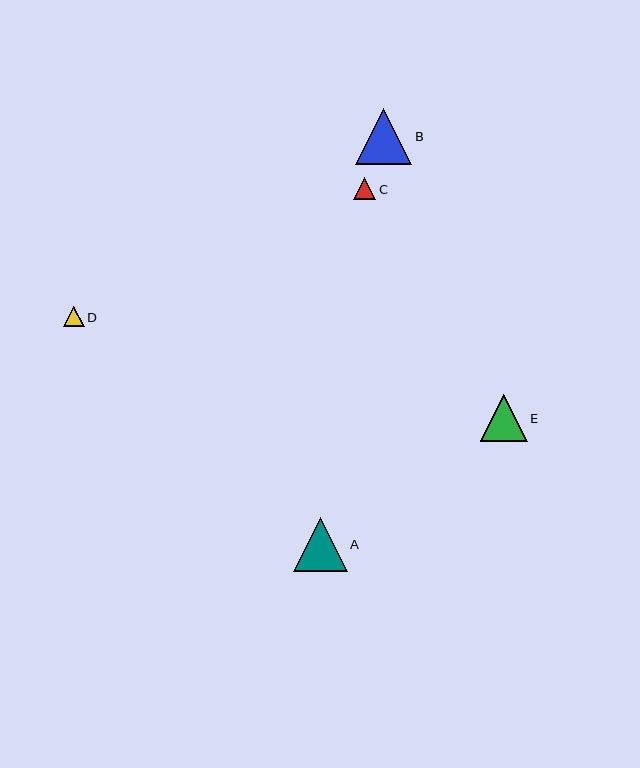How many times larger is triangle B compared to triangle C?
Triangle B is approximately 2.5 times the size of triangle C.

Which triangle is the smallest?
Triangle D is the smallest with a size of approximately 20 pixels.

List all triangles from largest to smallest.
From largest to smallest: B, A, E, C, D.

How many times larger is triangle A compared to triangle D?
Triangle A is approximately 2.7 times the size of triangle D.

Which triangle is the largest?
Triangle B is the largest with a size of approximately 56 pixels.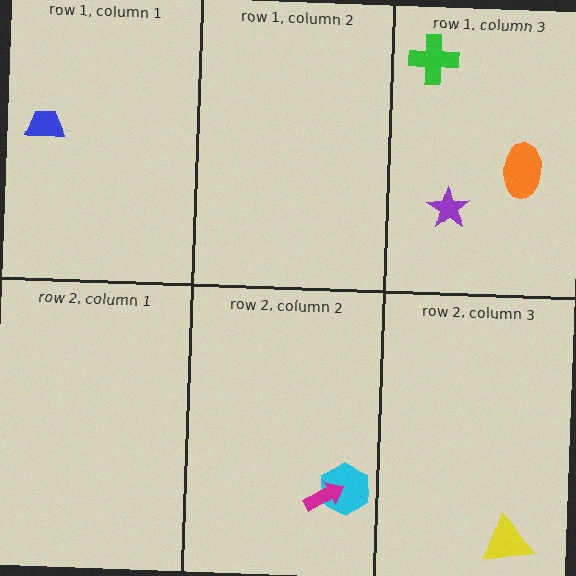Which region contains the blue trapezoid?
The row 1, column 1 region.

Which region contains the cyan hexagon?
The row 2, column 2 region.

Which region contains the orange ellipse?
The row 1, column 3 region.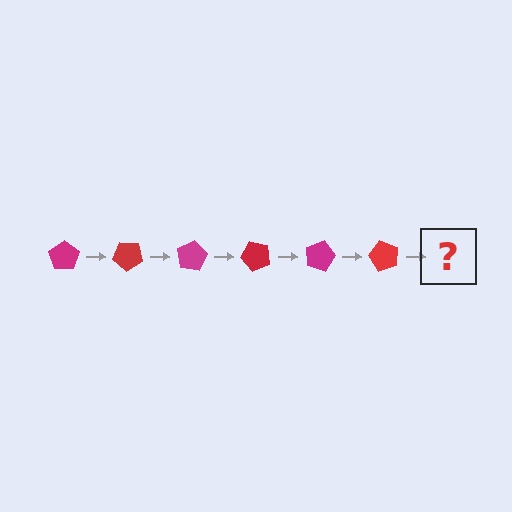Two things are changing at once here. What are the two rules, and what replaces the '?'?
The two rules are that it rotates 40 degrees each step and the color cycles through magenta and red. The '?' should be a magenta pentagon, rotated 240 degrees from the start.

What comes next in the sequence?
The next element should be a magenta pentagon, rotated 240 degrees from the start.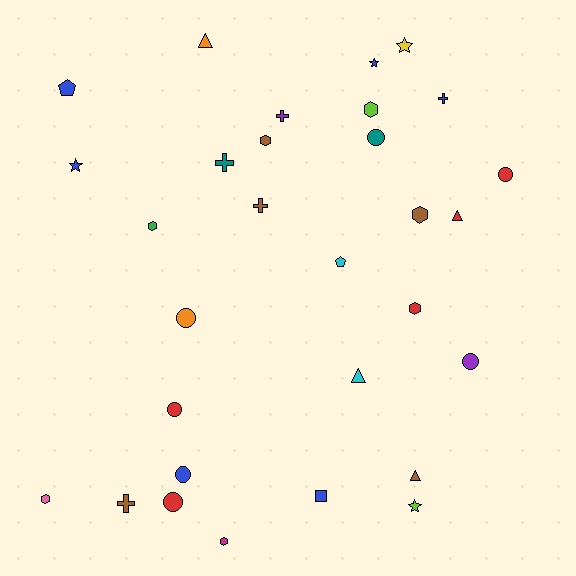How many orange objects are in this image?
There are 2 orange objects.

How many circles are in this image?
There are 7 circles.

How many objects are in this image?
There are 30 objects.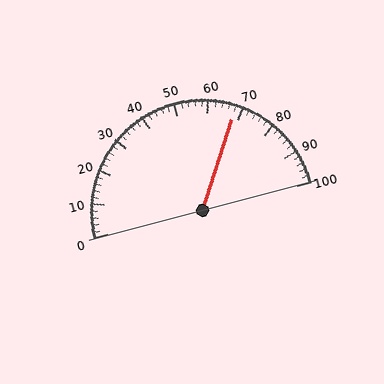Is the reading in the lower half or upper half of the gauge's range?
The reading is in the upper half of the range (0 to 100).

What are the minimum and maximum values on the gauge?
The gauge ranges from 0 to 100.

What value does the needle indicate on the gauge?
The needle indicates approximately 68.